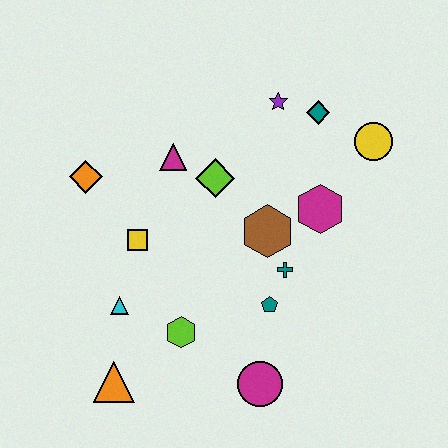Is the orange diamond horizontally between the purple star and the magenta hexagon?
No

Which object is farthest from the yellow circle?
The orange triangle is farthest from the yellow circle.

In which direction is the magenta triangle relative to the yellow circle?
The magenta triangle is to the left of the yellow circle.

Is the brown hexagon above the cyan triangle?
Yes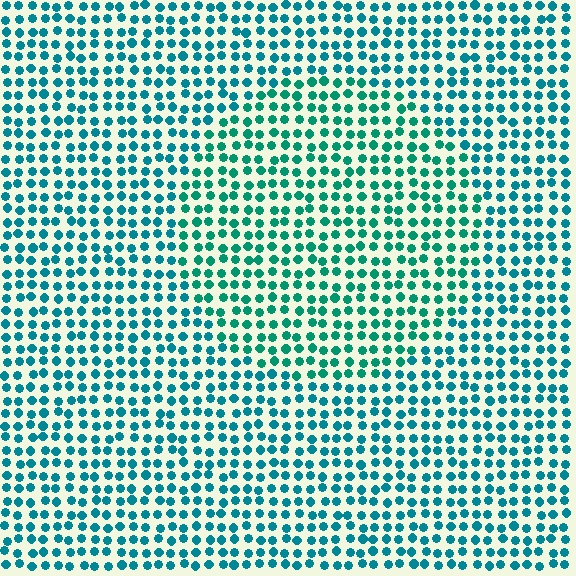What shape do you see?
I see a circle.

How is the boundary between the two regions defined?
The boundary is defined purely by a slight shift in hue (about 22 degrees). Spacing, size, and orientation are identical on both sides.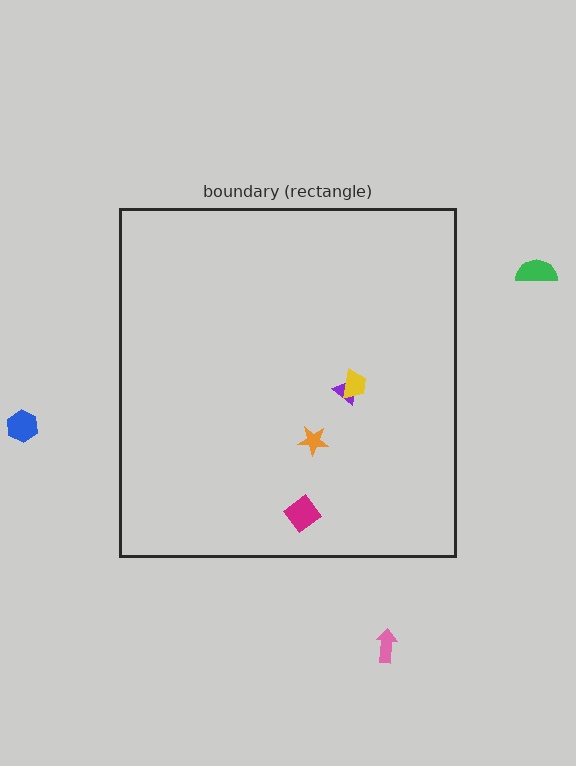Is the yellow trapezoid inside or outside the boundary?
Inside.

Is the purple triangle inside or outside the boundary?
Inside.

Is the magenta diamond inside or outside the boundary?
Inside.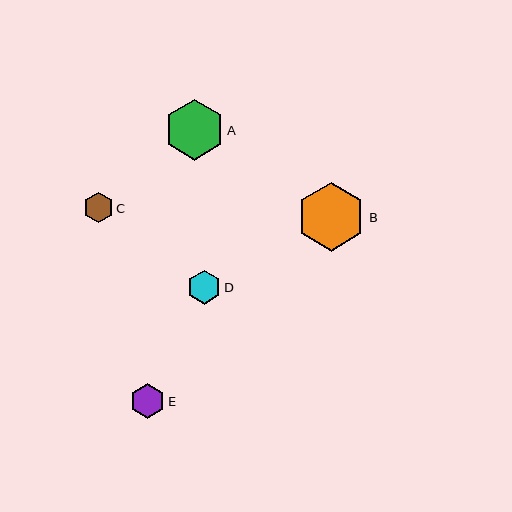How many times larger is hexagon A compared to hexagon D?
Hexagon A is approximately 1.8 times the size of hexagon D.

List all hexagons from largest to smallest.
From largest to smallest: B, A, E, D, C.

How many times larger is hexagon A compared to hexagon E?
Hexagon A is approximately 1.7 times the size of hexagon E.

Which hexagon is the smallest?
Hexagon C is the smallest with a size of approximately 30 pixels.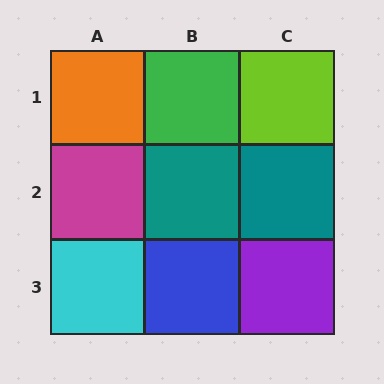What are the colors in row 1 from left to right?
Orange, green, lime.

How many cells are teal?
2 cells are teal.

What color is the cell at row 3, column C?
Purple.